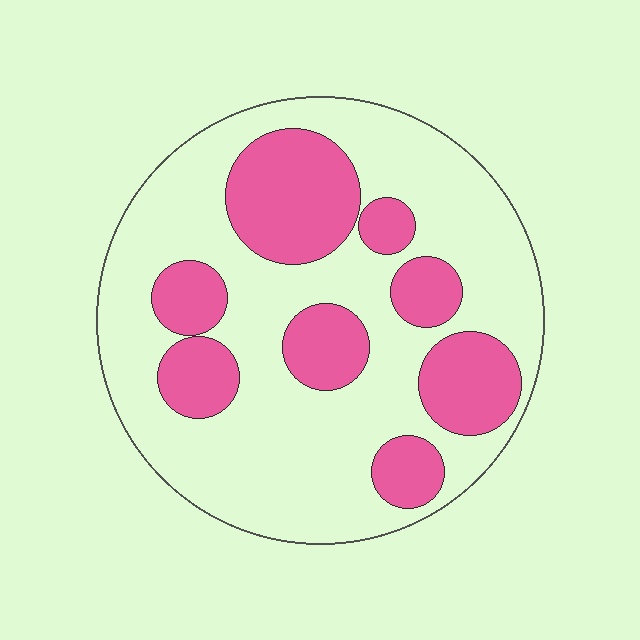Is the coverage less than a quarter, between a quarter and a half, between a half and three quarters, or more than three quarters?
Between a quarter and a half.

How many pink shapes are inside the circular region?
8.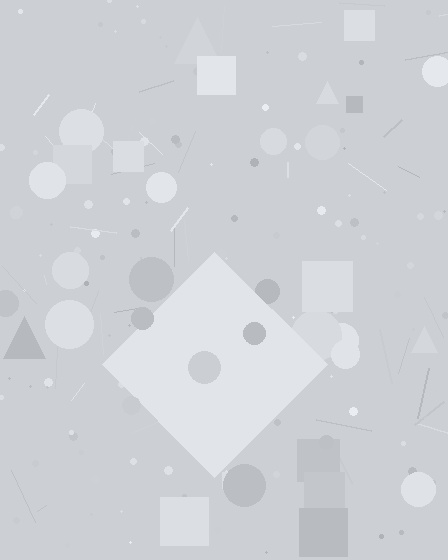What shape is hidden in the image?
A diamond is hidden in the image.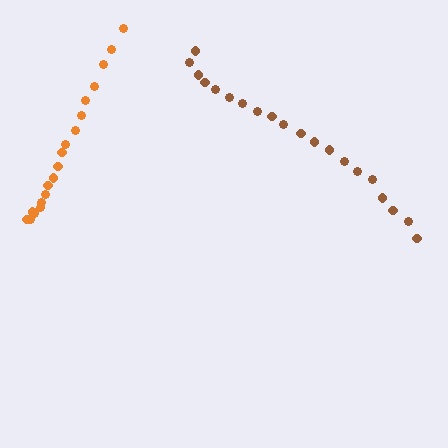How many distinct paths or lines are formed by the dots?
There are 2 distinct paths.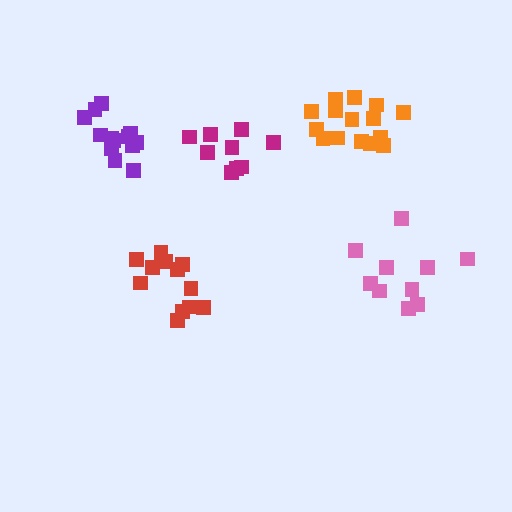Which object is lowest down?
The red cluster is bottommost.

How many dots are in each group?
Group 1: 15 dots, Group 2: 9 dots, Group 3: 13 dots, Group 4: 10 dots, Group 5: 12 dots (59 total).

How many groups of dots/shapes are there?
There are 5 groups.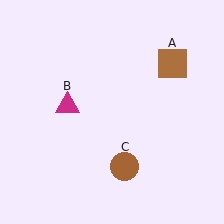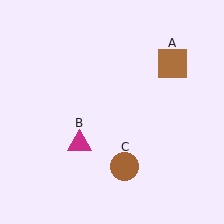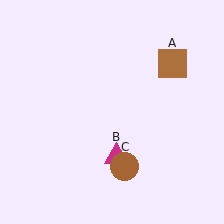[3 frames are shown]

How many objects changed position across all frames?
1 object changed position: magenta triangle (object B).